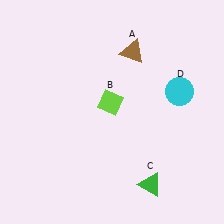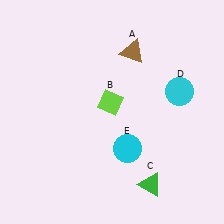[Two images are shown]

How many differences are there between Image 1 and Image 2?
There is 1 difference between the two images.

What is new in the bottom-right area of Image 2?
A cyan circle (E) was added in the bottom-right area of Image 2.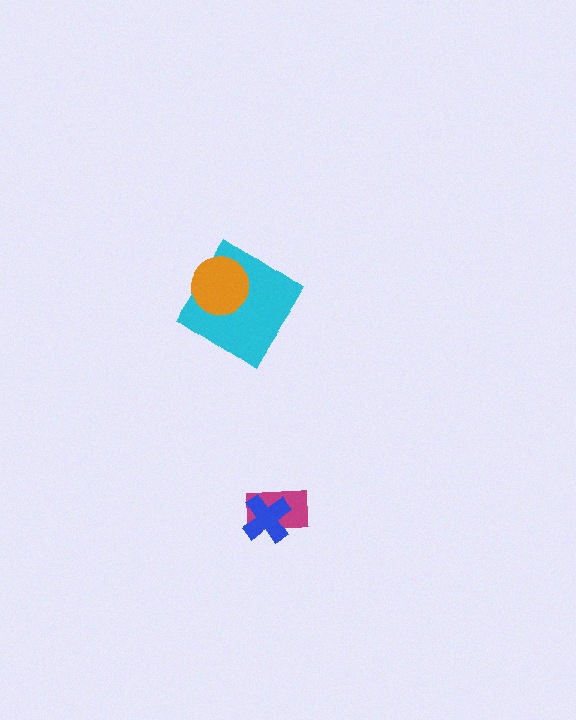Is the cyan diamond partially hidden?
Yes, it is partially covered by another shape.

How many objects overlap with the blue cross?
1 object overlaps with the blue cross.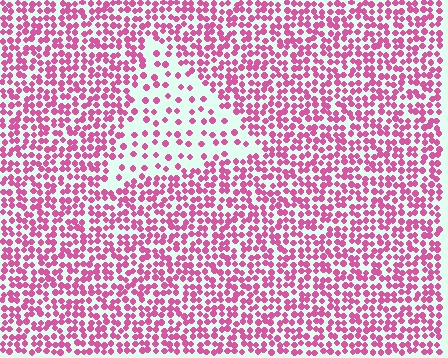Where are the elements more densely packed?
The elements are more densely packed outside the triangle boundary.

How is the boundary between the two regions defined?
The boundary is defined by a change in element density (approximately 2.5x ratio). All elements are the same color, size, and shape.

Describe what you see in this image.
The image contains small pink elements arranged at two different densities. A triangle-shaped region is visible where the elements are less densely packed than the surrounding area.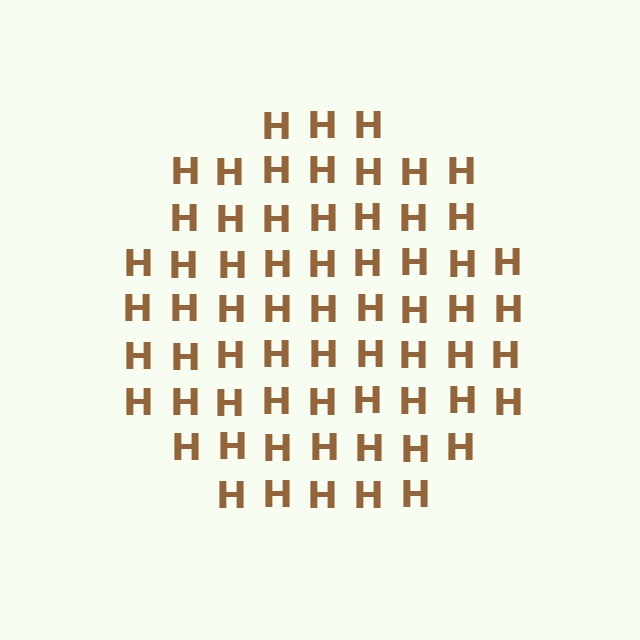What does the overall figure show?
The overall figure shows a circle.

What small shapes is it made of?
It is made of small letter H's.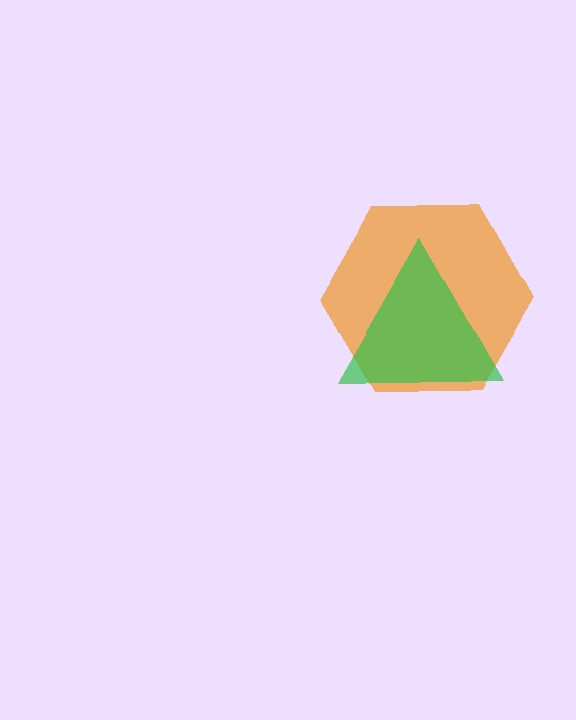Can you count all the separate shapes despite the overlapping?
Yes, there are 2 separate shapes.